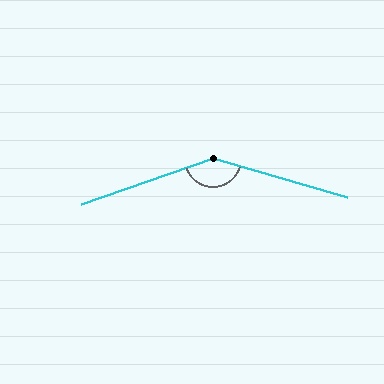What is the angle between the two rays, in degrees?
Approximately 145 degrees.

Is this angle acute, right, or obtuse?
It is obtuse.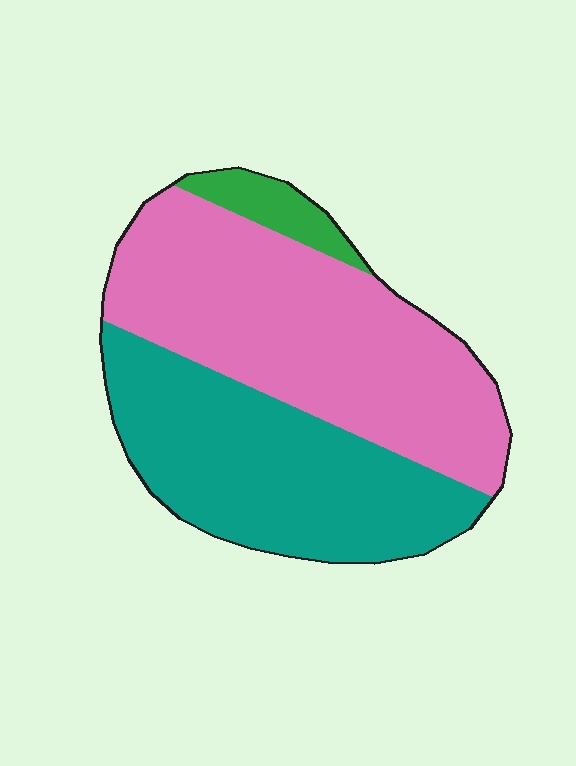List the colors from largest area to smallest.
From largest to smallest: pink, teal, green.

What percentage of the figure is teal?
Teal takes up about two fifths (2/5) of the figure.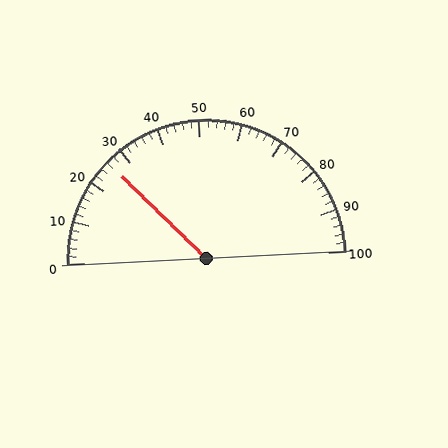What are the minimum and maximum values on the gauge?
The gauge ranges from 0 to 100.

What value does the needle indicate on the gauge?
The needle indicates approximately 26.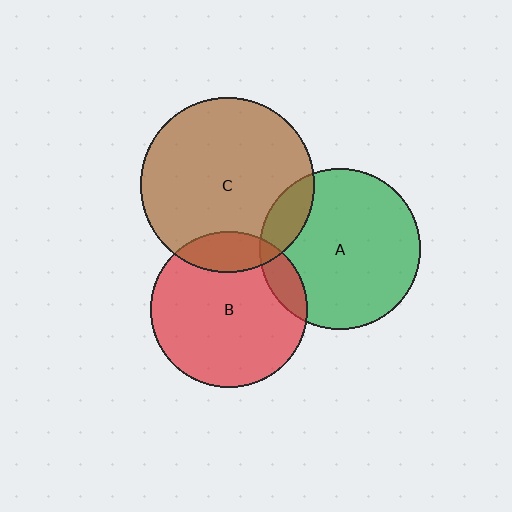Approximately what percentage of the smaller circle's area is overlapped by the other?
Approximately 15%.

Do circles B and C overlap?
Yes.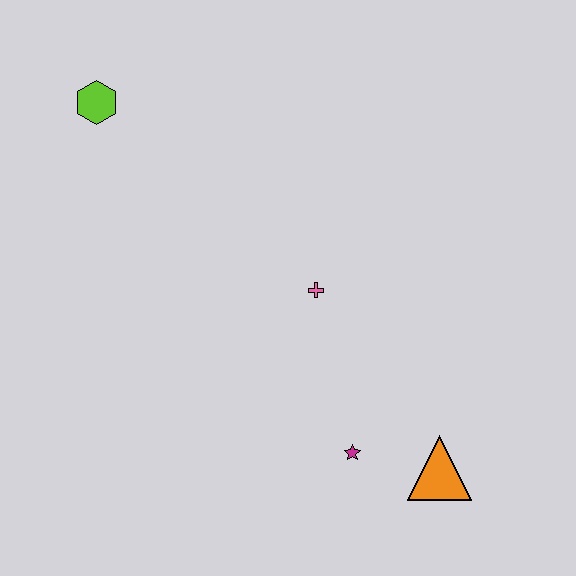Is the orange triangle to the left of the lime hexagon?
No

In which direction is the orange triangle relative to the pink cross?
The orange triangle is below the pink cross.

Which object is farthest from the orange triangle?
The lime hexagon is farthest from the orange triangle.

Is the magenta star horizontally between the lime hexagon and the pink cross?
No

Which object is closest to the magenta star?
The orange triangle is closest to the magenta star.